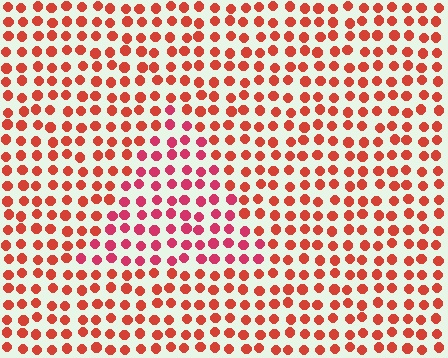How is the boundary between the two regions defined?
The boundary is defined purely by a slight shift in hue (about 26 degrees). Spacing, size, and orientation are identical on both sides.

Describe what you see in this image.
The image is filled with small red elements in a uniform arrangement. A triangle-shaped region is visible where the elements are tinted to a slightly different hue, forming a subtle color boundary.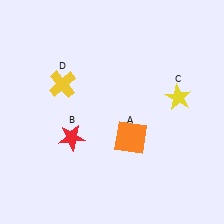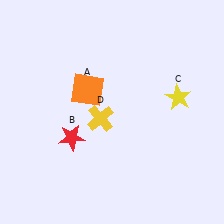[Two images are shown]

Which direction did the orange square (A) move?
The orange square (A) moved up.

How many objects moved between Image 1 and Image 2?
2 objects moved between the two images.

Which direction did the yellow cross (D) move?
The yellow cross (D) moved right.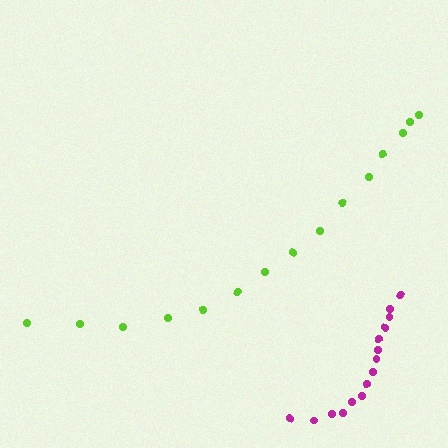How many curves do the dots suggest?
There are 2 distinct paths.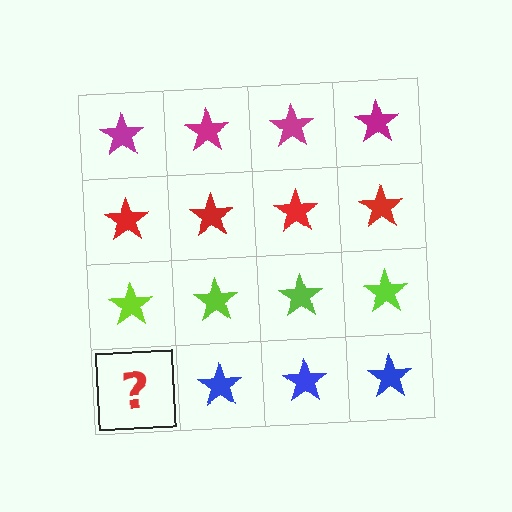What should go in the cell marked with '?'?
The missing cell should contain a blue star.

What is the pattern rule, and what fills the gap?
The rule is that each row has a consistent color. The gap should be filled with a blue star.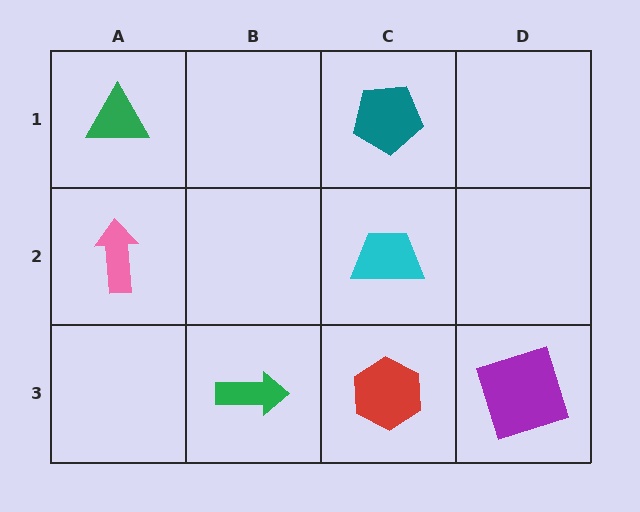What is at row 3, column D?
A purple square.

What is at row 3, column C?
A red hexagon.